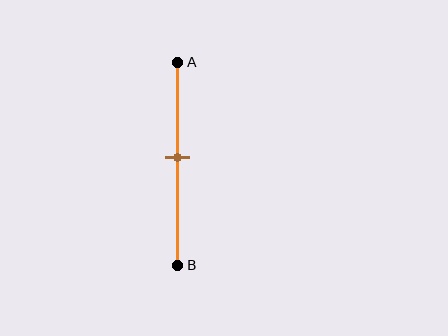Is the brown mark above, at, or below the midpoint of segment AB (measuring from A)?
The brown mark is above the midpoint of segment AB.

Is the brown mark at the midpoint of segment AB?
No, the mark is at about 45% from A, not at the 50% midpoint.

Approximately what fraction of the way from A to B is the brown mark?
The brown mark is approximately 45% of the way from A to B.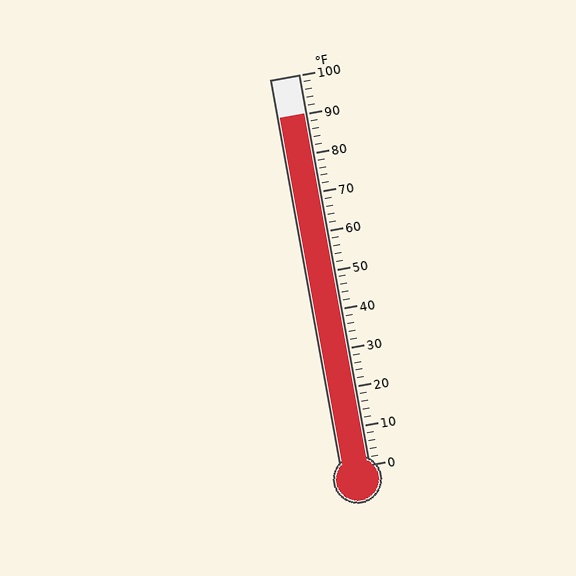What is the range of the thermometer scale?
The thermometer scale ranges from 0°F to 100°F.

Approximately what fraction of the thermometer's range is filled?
The thermometer is filled to approximately 90% of its range.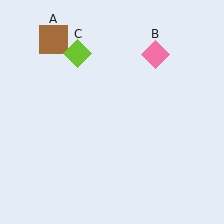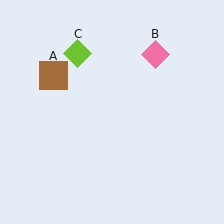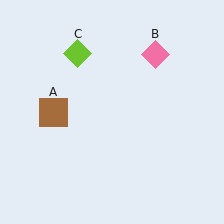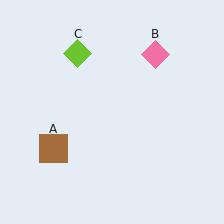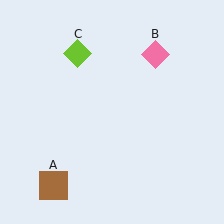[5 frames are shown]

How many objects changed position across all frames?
1 object changed position: brown square (object A).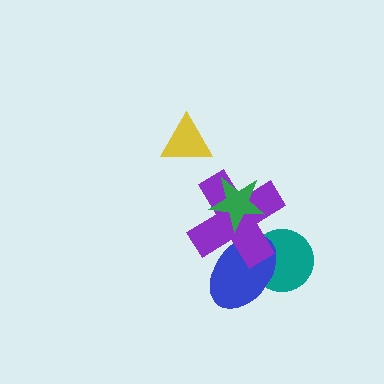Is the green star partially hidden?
No, no other shape covers it.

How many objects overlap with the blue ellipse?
2 objects overlap with the blue ellipse.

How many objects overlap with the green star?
1 object overlaps with the green star.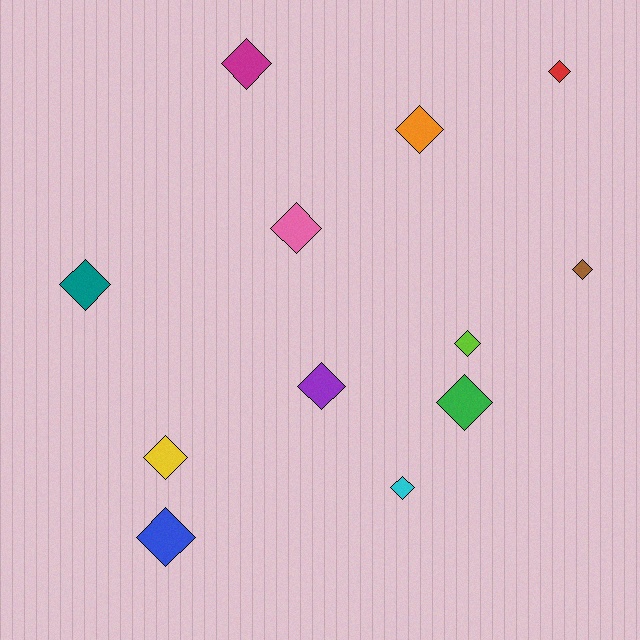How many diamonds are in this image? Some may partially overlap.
There are 12 diamonds.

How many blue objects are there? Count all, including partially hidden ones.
There is 1 blue object.